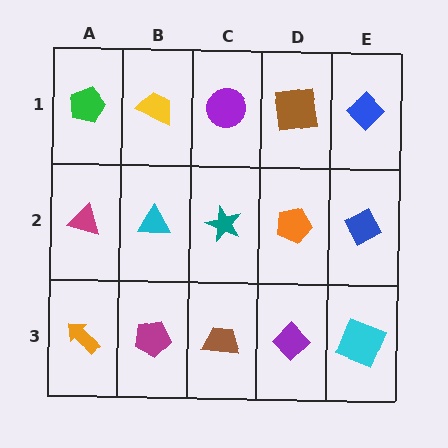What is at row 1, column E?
A blue diamond.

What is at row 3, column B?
A magenta pentagon.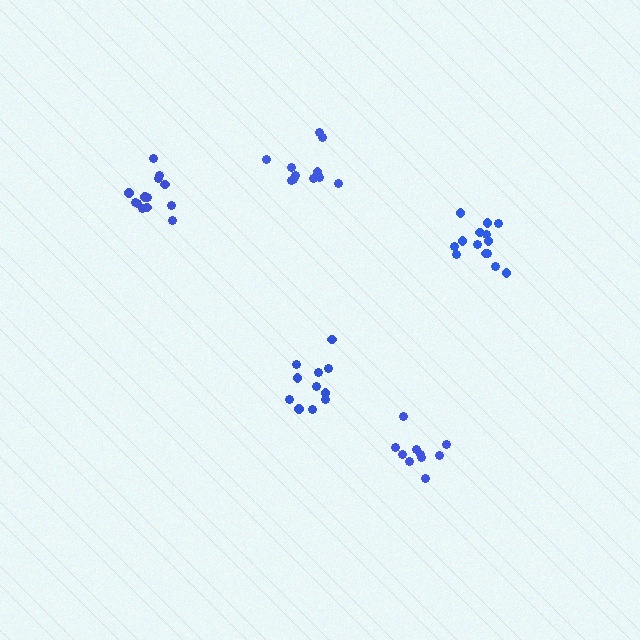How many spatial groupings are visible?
There are 5 spatial groupings.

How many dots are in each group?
Group 1: 11 dots, Group 2: 14 dots, Group 3: 14 dots, Group 4: 11 dots, Group 5: 10 dots (60 total).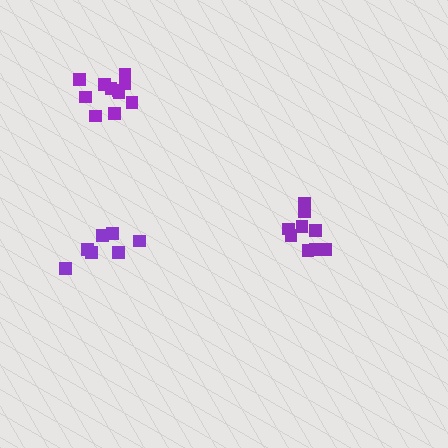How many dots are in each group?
Group 1: 9 dots, Group 2: 11 dots, Group 3: 7 dots (27 total).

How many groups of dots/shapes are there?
There are 3 groups.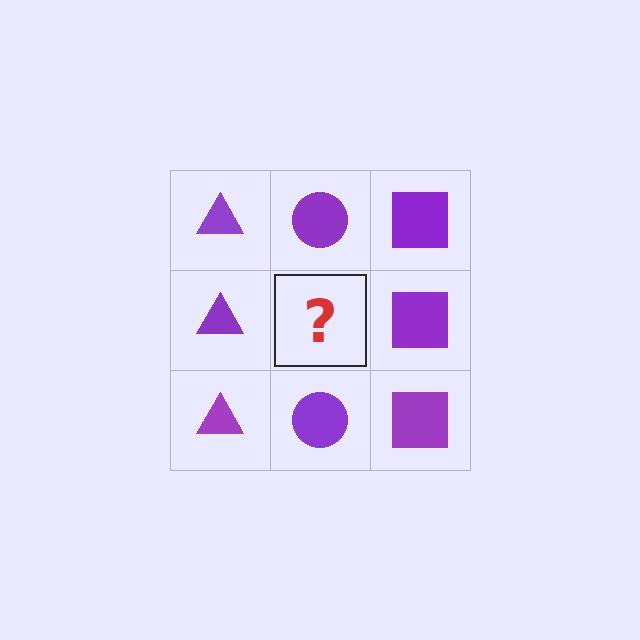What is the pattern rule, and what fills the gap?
The rule is that each column has a consistent shape. The gap should be filled with a purple circle.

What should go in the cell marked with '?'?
The missing cell should contain a purple circle.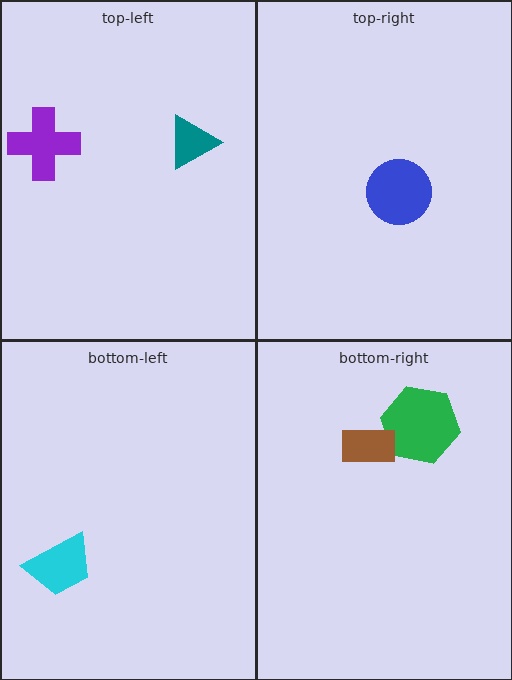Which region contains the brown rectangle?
The bottom-right region.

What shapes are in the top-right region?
The blue circle.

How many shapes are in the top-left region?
2.